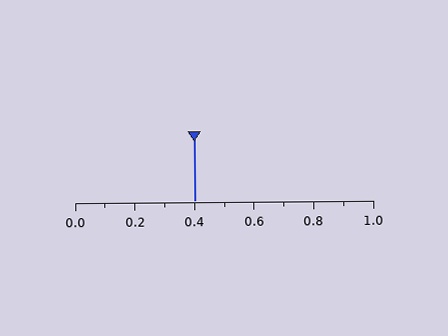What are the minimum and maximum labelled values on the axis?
The axis runs from 0.0 to 1.0.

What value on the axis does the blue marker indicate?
The marker indicates approximately 0.4.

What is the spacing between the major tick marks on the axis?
The major ticks are spaced 0.2 apart.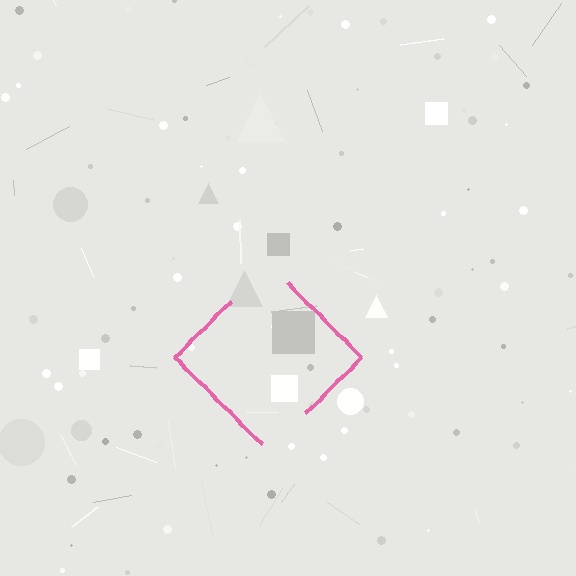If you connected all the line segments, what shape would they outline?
They would outline a diamond.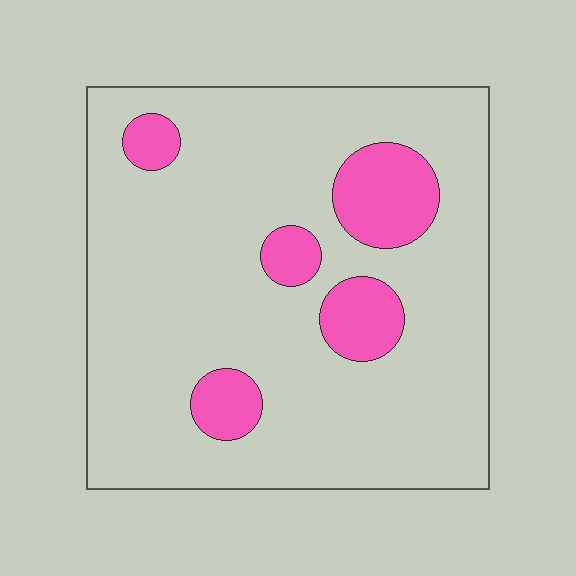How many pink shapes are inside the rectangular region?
5.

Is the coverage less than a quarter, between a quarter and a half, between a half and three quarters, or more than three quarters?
Less than a quarter.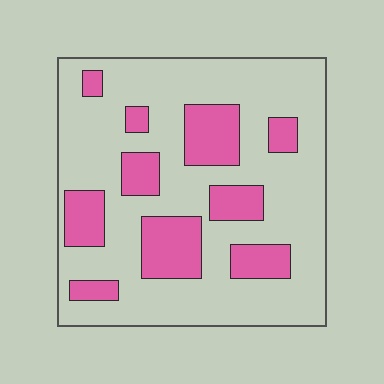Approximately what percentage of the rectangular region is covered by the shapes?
Approximately 25%.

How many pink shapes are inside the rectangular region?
10.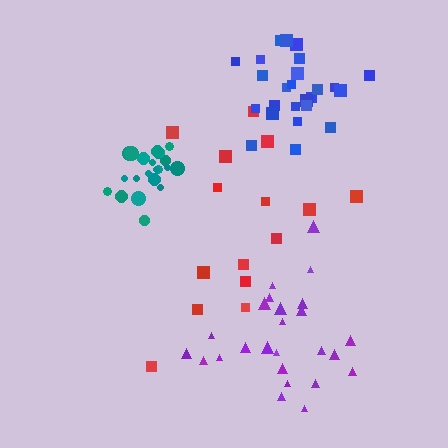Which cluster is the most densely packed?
Teal.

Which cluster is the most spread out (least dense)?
Red.